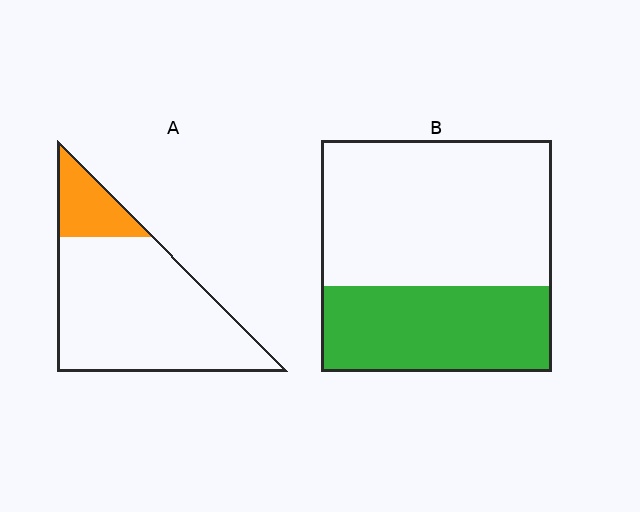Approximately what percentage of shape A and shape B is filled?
A is approximately 20% and B is approximately 35%.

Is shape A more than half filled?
No.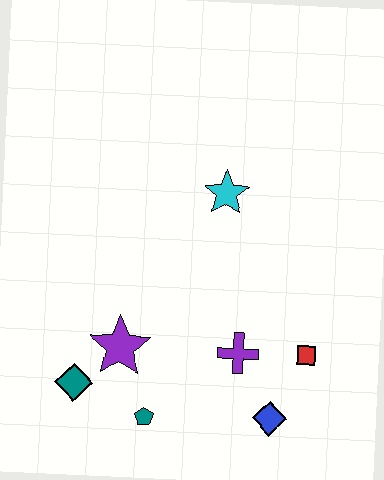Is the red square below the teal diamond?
No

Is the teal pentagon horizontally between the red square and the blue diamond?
No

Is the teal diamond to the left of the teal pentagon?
Yes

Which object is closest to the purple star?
The teal diamond is closest to the purple star.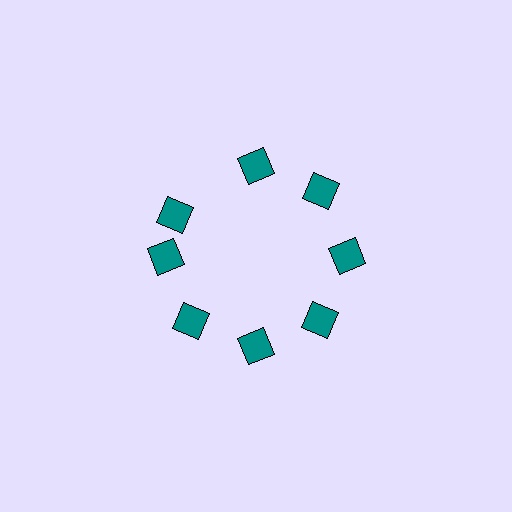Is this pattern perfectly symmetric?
No. The 8 teal diamonds are arranged in a ring, but one element near the 10 o'clock position is rotated out of alignment along the ring, breaking the 8-fold rotational symmetry.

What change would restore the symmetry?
The symmetry would be restored by rotating it back into even spacing with its neighbors so that all 8 diamonds sit at equal angles and equal distance from the center.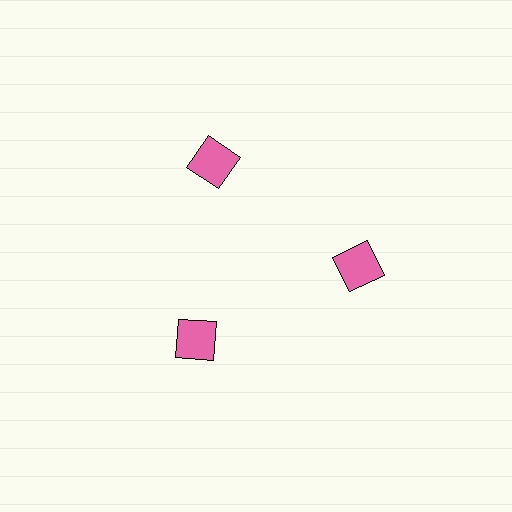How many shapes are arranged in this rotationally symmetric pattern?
There are 3 shapes, arranged in 3 groups of 1.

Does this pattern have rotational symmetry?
Yes, this pattern has 3-fold rotational symmetry. It looks the same after rotating 120 degrees around the center.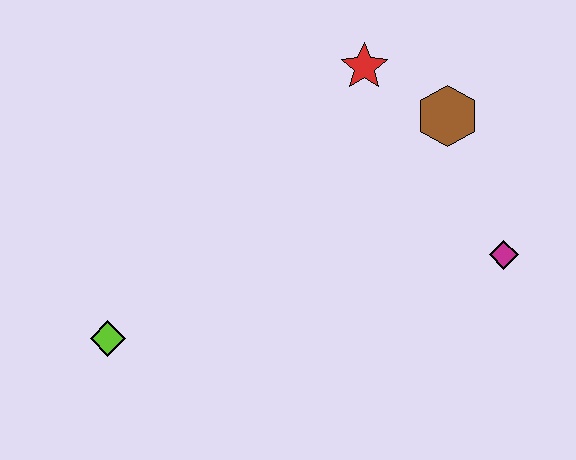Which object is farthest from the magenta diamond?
The lime diamond is farthest from the magenta diamond.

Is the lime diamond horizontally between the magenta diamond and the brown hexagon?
No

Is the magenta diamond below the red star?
Yes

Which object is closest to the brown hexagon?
The red star is closest to the brown hexagon.